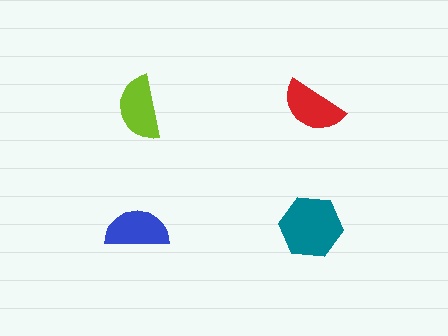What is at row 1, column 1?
A lime semicircle.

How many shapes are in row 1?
2 shapes.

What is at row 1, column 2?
A red semicircle.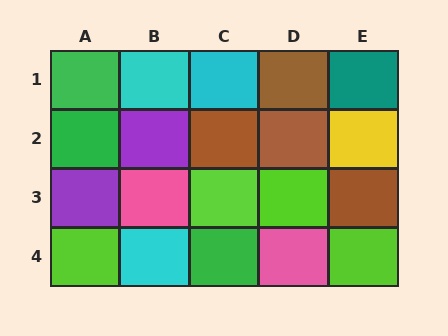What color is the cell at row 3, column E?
Brown.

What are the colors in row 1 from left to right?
Green, cyan, cyan, brown, teal.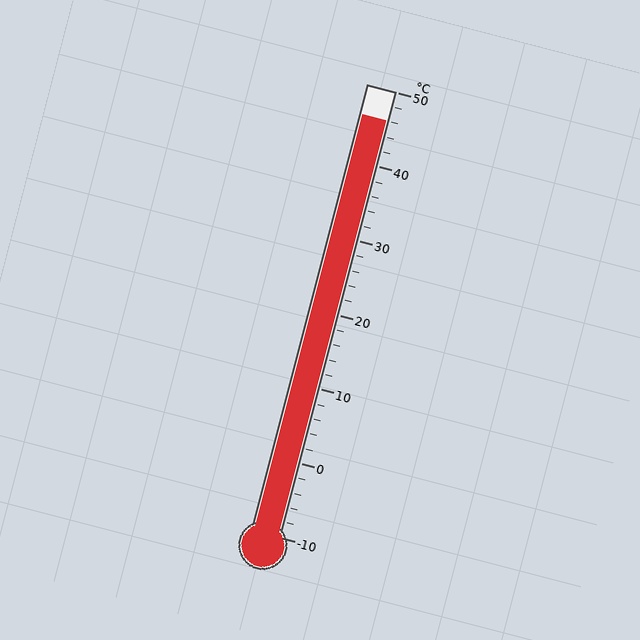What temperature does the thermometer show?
The thermometer shows approximately 46°C.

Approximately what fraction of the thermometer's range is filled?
The thermometer is filled to approximately 95% of its range.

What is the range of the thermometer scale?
The thermometer scale ranges from -10°C to 50°C.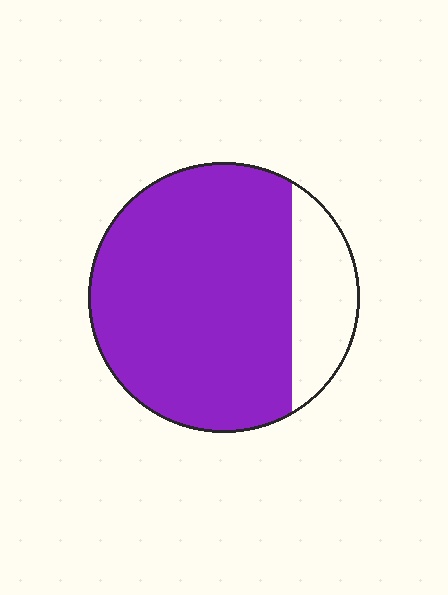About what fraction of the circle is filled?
About four fifths (4/5).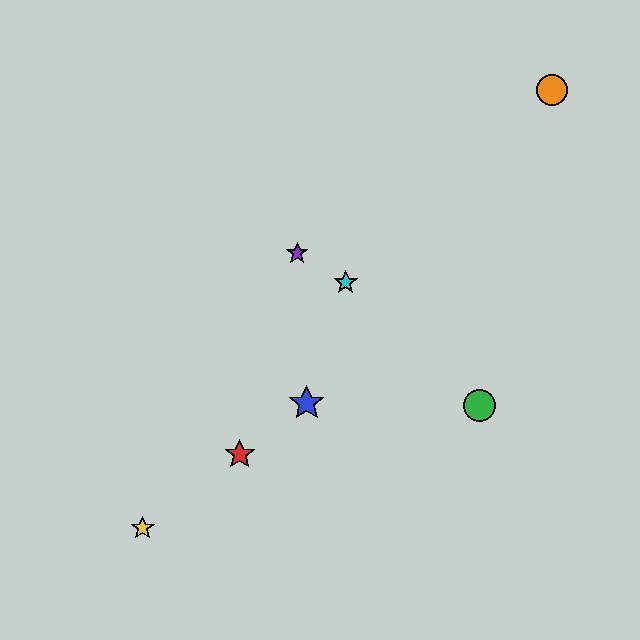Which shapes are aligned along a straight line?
The red star, the blue star, the yellow star are aligned along a straight line.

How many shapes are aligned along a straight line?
3 shapes (the red star, the blue star, the yellow star) are aligned along a straight line.